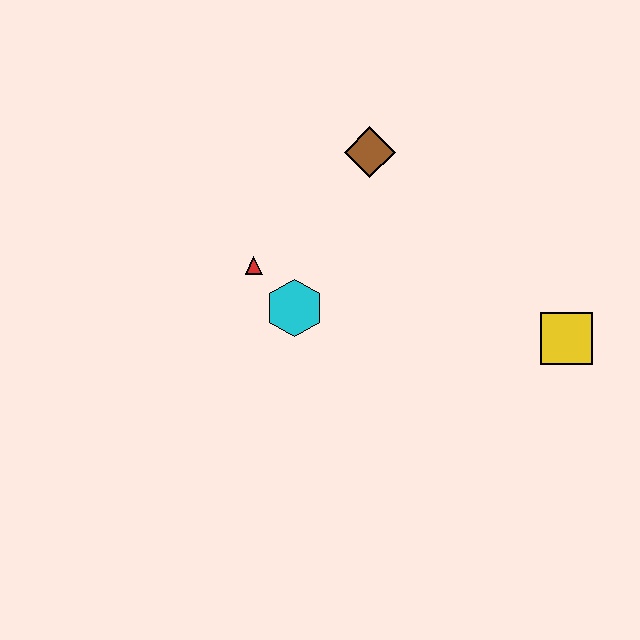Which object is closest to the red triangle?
The cyan hexagon is closest to the red triangle.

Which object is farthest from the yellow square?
The red triangle is farthest from the yellow square.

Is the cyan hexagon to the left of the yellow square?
Yes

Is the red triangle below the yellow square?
No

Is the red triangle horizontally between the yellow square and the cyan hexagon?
No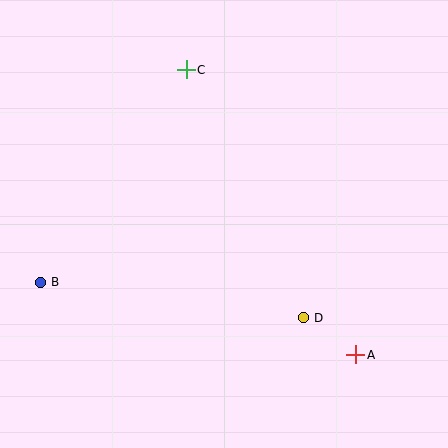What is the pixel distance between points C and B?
The distance between C and B is 258 pixels.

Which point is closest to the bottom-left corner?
Point B is closest to the bottom-left corner.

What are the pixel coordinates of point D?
Point D is at (303, 318).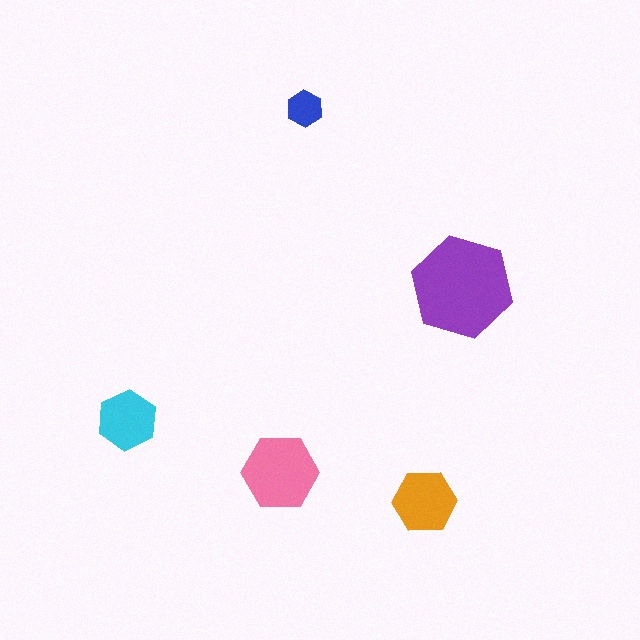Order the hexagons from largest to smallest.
the purple one, the pink one, the orange one, the cyan one, the blue one.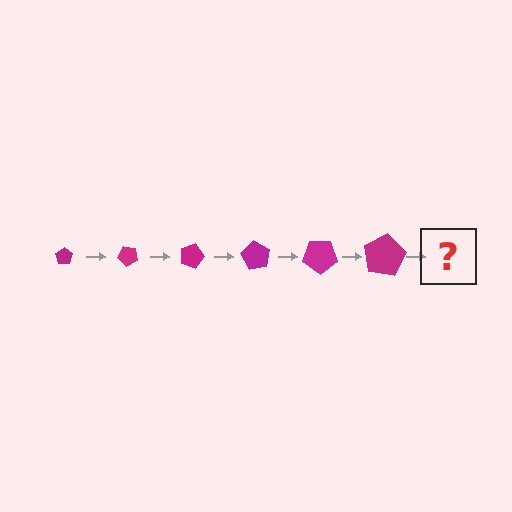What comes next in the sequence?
The next element should be a pentagon, larger than the previous one and rotated 270 degrees from the start.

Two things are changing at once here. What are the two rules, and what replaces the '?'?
The two rules are that the pentagon grows larger each step and it rotates 45 degrees each step. The '?' should be a pentagon, larger than the previous one and rotated 270 degrees from the start.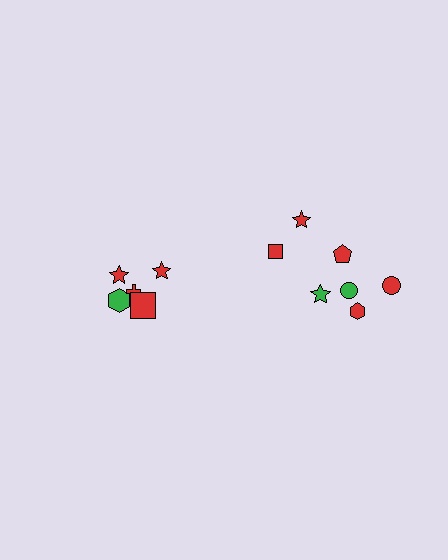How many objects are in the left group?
There are 5 objects.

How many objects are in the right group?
There are 7 objects.